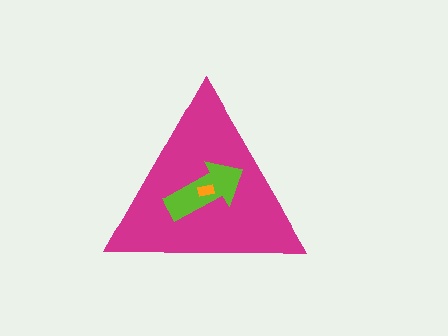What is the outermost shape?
The magenta triangle.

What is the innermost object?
The orange rectangle.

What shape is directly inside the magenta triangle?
The lime arrow.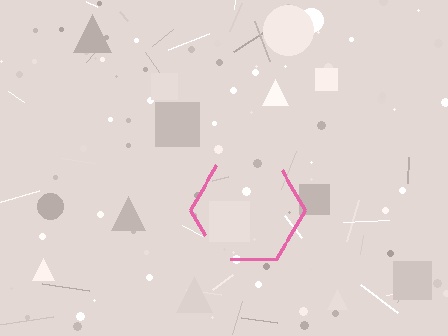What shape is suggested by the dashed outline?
The dashed outline suggests a hexagon.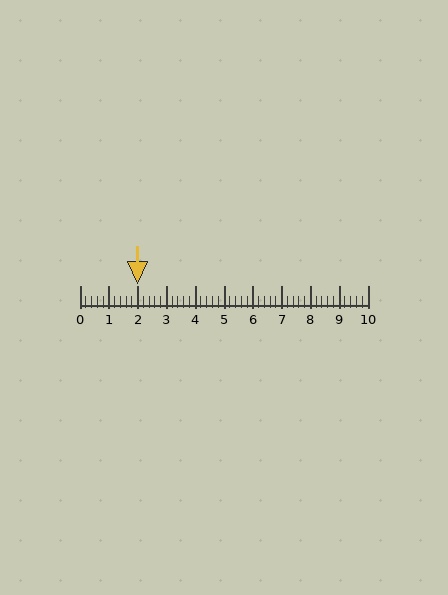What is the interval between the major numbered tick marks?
The major tick marks are spaced 1 units apart.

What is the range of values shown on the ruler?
The ruler shows values from 0 to 10.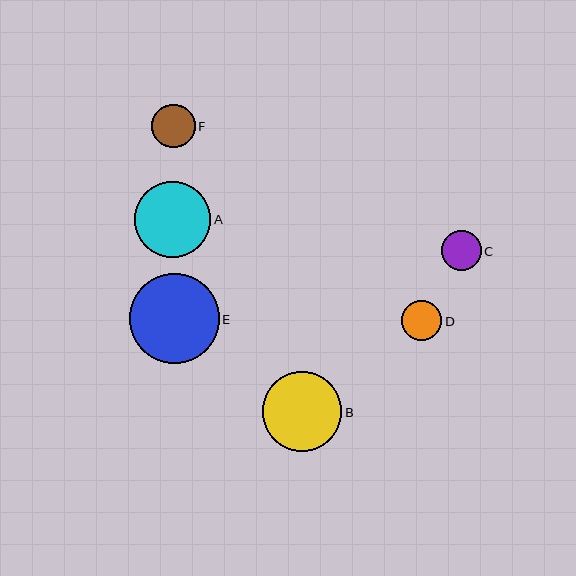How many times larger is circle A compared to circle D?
Circle A is approximately 1.9 times the size of circle D.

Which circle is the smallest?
Circle C is the smallest with a size of approximately 40 pixels.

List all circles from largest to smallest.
From largest to smallest: E, B, A, F, D, C.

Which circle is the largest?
Circle E is the largest with a size of approximately 90 pixels.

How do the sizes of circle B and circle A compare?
Circle B and circle A are approximately the same size.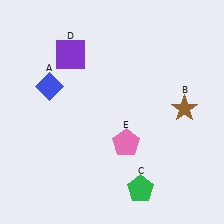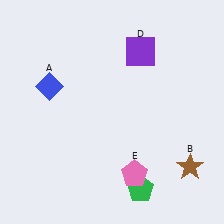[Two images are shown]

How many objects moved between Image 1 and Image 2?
3 objects moved between the two images.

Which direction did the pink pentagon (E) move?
The pink pentagon (E) moved down.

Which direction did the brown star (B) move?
The brown star (B) moved down.